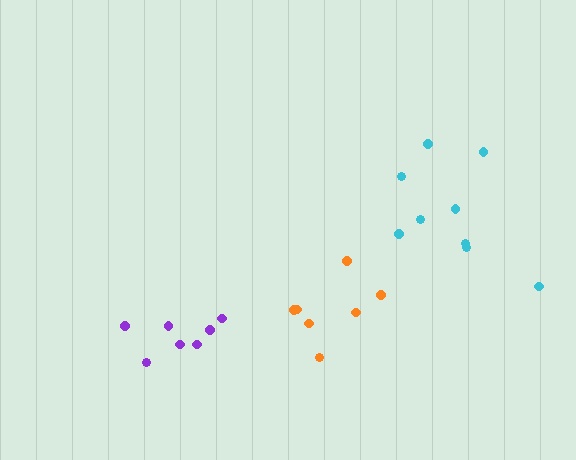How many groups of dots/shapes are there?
There are 3 groups.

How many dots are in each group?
Group 1: 7 dots, Group 2: 9 dots, Group 3: 7 dots (23 total).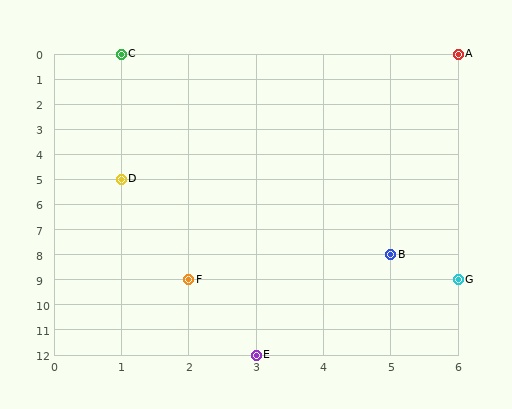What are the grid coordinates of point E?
Point E is at grid coordinates (3, 12).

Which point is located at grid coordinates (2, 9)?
Point F is at (2, 9).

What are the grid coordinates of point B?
Point B is at grid coordinates (5, 8).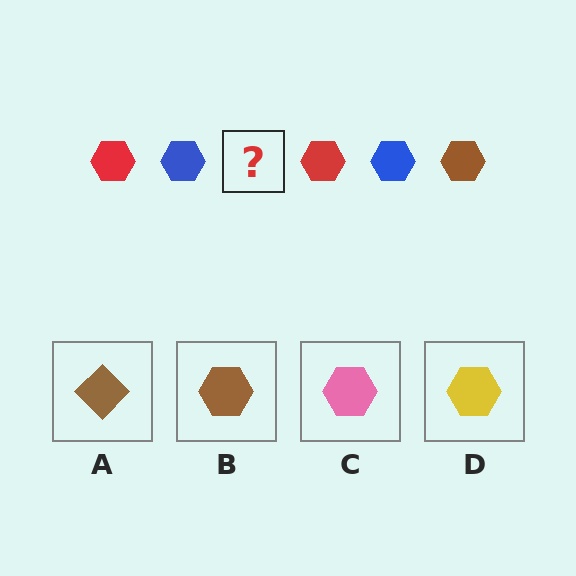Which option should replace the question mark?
Option B.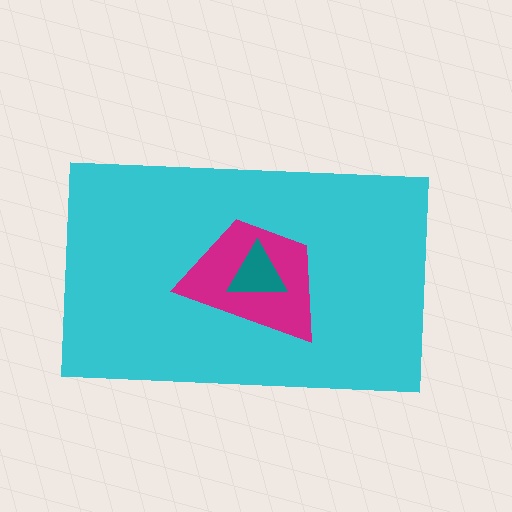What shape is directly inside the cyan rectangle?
The magenta trapezoid.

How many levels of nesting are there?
3.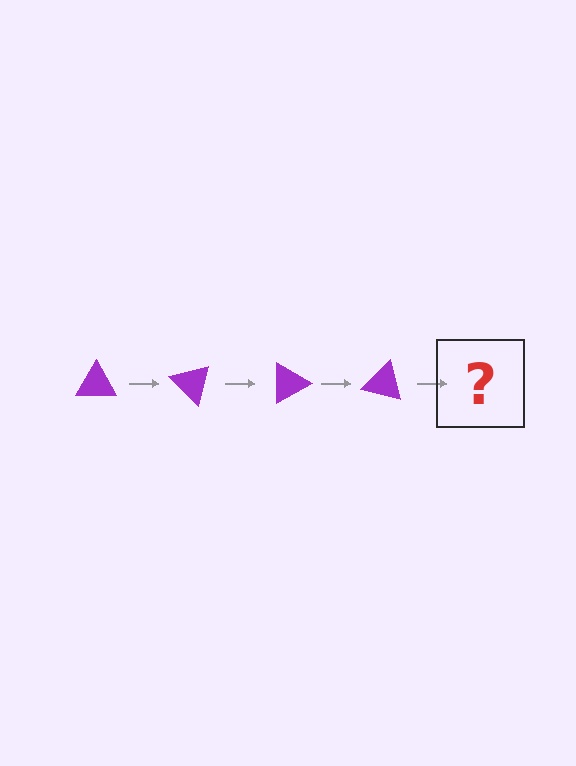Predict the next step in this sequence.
The next step is a purple triangle rotated 180 degrees.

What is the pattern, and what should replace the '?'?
The pattern is that the triangle rotates 45 degrees each step. The '?' should be a purple triangle rotated 180 degrees.